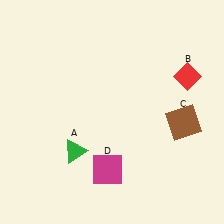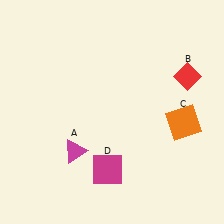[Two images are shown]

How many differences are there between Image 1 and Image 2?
There are 2 differences between the two images.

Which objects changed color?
A changed from green to magenta. C changed from brown to orange.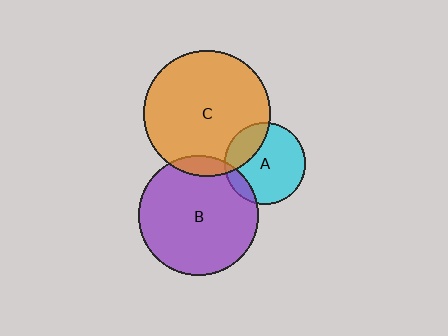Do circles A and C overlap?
Yes.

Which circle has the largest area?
Circle C (orange).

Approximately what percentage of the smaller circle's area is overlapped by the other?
Approximately 25%.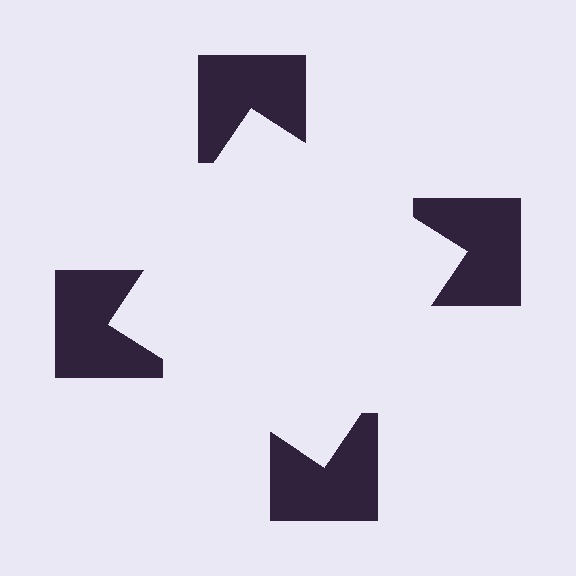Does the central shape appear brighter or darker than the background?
It typically appears slightly brighter than the background, even though no actual brightness change is drawn.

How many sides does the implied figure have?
4 sides.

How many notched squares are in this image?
There are 4 — one at each vertex of the illusory square.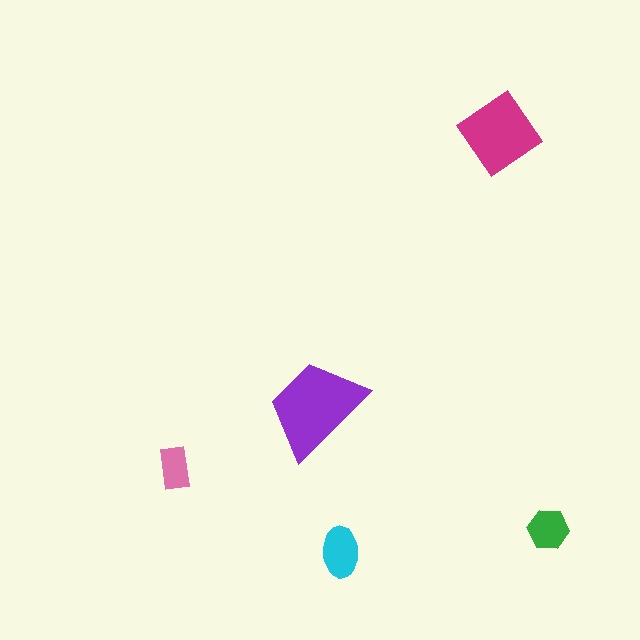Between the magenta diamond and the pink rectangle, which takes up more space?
The magenta diamond.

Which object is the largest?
The purple trapezoid.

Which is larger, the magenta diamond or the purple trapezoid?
The purple trapezoid.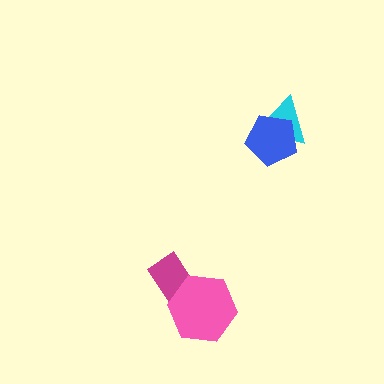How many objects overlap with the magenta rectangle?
1 object overlaps with the magenta rectangle.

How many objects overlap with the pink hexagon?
1 object overlaps with the pink hexagon.